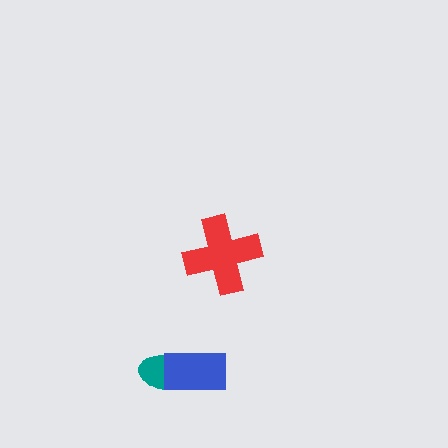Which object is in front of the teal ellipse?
The blue rectangle is in front of the teal ellipse.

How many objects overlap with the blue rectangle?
1 object overlaps with the blue rectangle.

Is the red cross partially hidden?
No, no other shape covers it.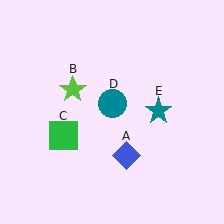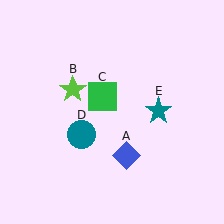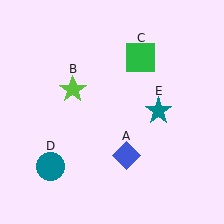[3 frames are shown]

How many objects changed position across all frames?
2 objects changed position: green square (object C), teal circle (object D).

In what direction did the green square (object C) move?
The green square (object C) moved up and to the right.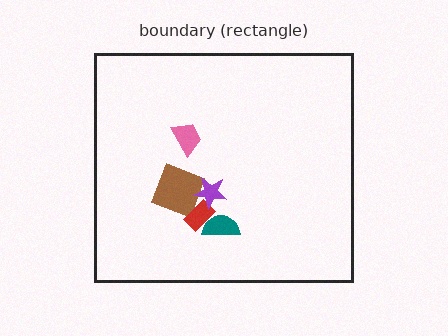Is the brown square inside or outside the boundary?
Inside.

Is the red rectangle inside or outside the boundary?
Inside.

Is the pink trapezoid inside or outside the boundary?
Inside.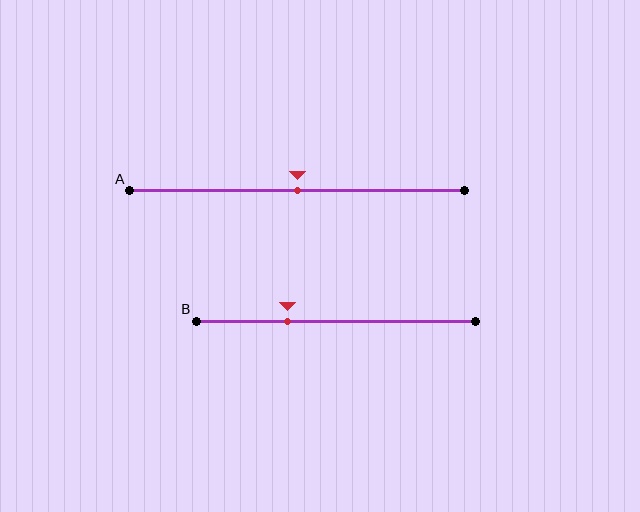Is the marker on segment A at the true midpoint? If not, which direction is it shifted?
Yes, the marker on segment A is at the true midpoint.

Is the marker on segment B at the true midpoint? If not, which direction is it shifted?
No, the marker on segment B is shifted to the left by about 17% of the segment length.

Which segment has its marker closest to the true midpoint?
Segment A has its marker closest to the true midpoint.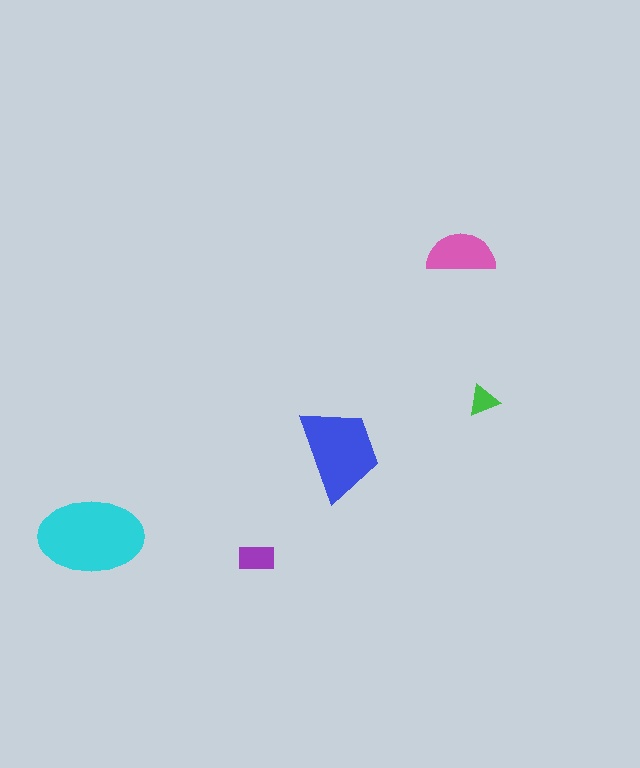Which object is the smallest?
The green triangle.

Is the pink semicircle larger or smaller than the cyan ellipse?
Smaller.